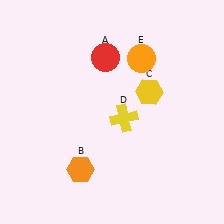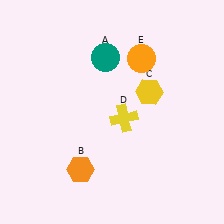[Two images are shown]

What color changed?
The circle (A) changed from red in Image 1 to teal in Image 2.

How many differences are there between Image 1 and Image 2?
There is 1 difference between the two images.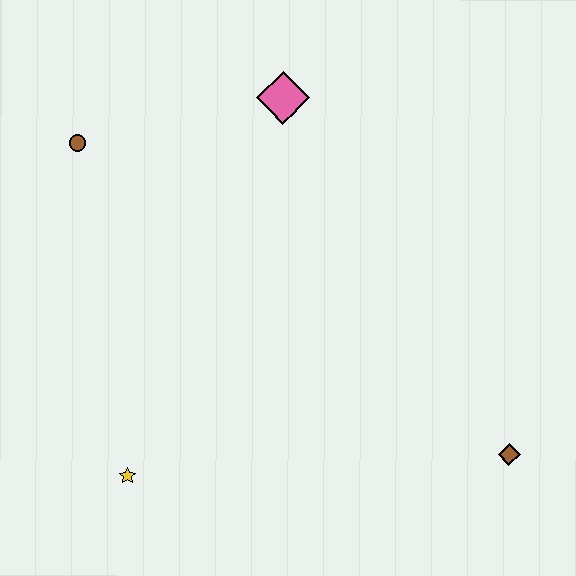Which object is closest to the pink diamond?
The brown circle is closest to the pink diamond.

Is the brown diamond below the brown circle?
Yes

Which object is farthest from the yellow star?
The pink diamond is farthest from the yellow star.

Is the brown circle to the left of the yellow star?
Yes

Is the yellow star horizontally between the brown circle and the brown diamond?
Yes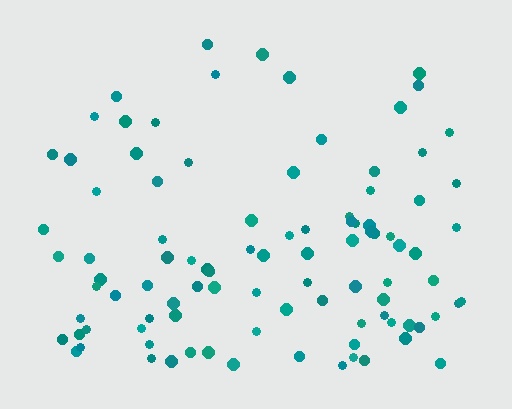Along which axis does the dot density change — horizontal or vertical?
Vertical.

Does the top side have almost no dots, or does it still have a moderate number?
Still a moderate number, just noticeably fewer than the bottom.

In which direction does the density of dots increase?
From top to bottom, with the bottom side densest.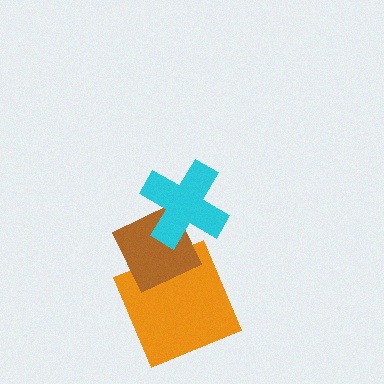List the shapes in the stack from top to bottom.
From top to bottom: the cyan cross, the brown diamond, the orange square.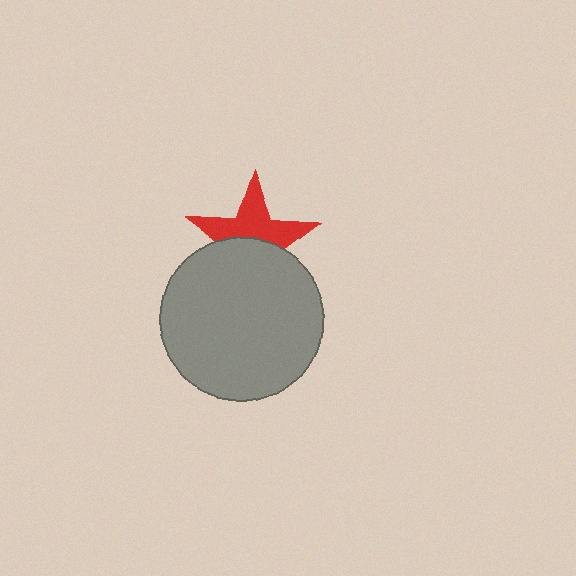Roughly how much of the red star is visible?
About half of it is visible (roughly 52%).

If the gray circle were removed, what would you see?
You would see the complete red star.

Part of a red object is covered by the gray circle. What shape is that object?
It is a star.